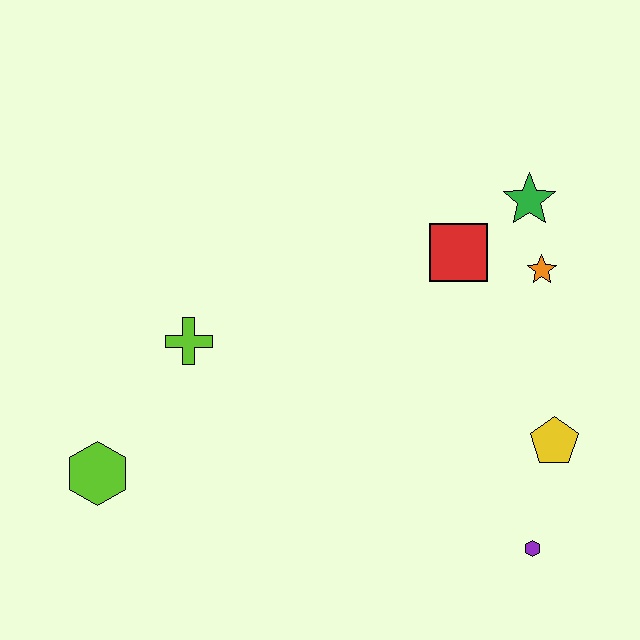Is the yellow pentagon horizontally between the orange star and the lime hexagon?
No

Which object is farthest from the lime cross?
The purple hexagon is farthest from the lime cross.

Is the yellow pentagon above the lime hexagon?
Yes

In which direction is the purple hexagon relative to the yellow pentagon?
The purple hexagon is below the yellow pentagon.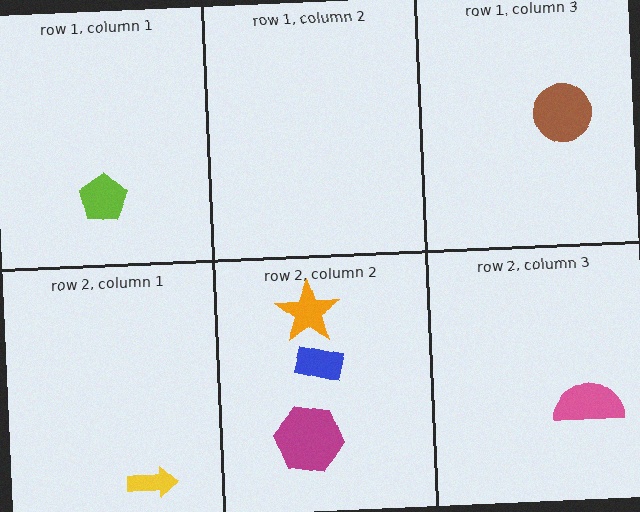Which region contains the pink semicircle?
The row 2, column 3 region.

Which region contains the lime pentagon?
The row 1, column 1 region.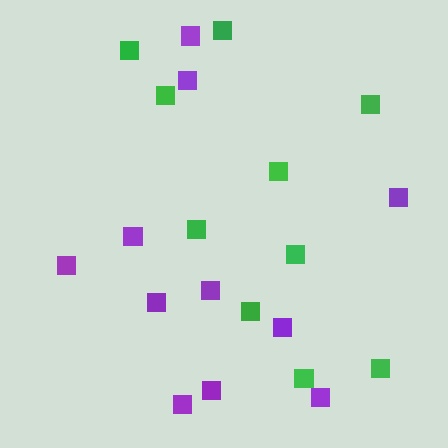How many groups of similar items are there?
There are 2 groups: one group of purple squares (11) and one group of green squares (10).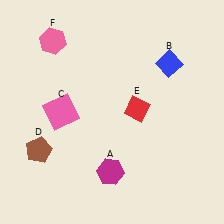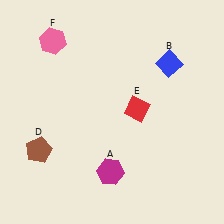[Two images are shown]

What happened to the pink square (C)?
The pink square (C) was removed in Image 2. It was in the bottom-left area of Image 1.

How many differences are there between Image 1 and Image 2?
There is 1 difference between the two images.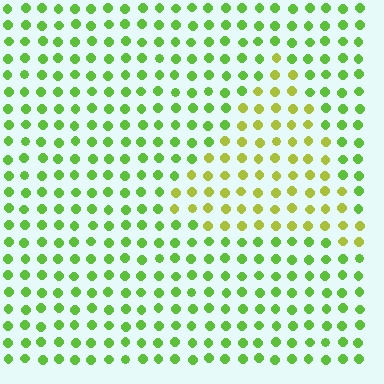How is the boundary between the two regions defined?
The boundary is defined purely by a slight shift in hue (about 34 degrees). Spacing, size, and orientation are identical on both sides.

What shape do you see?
I see a triangle.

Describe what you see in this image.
The image is filled with small lime elements in a uniform arrangement. A triangle-shaped region is visible where the elements are tinted to a slightly different hue, forming a subtle color boundary.